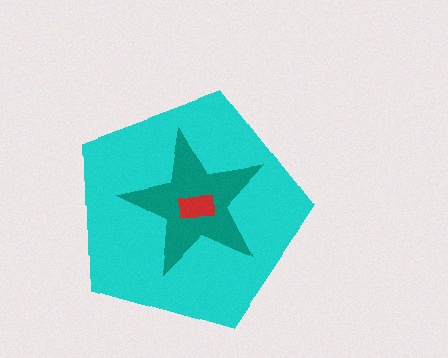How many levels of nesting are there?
3.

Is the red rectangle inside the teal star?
Yes.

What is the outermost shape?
The cyan pentagon.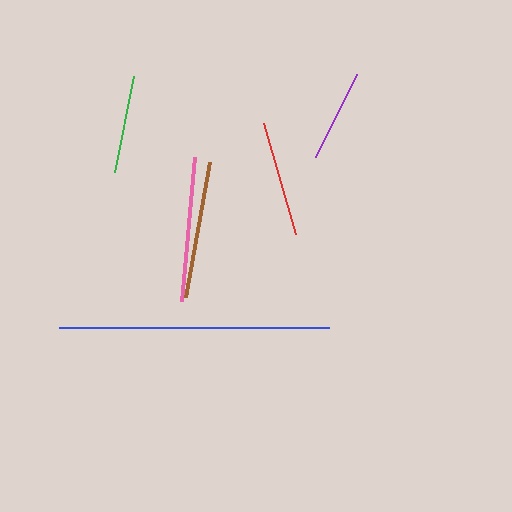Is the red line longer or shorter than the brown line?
The brown line is longer than the red line.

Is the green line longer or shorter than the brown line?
The brown line is longer than the green line.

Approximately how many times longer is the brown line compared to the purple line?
The brown line is approximately 1.5 times the length of the purple line.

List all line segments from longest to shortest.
From longest to shortest: blue, pink, brown, red, green, purple.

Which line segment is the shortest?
The purple line is the shortest at approximately 93 pixels.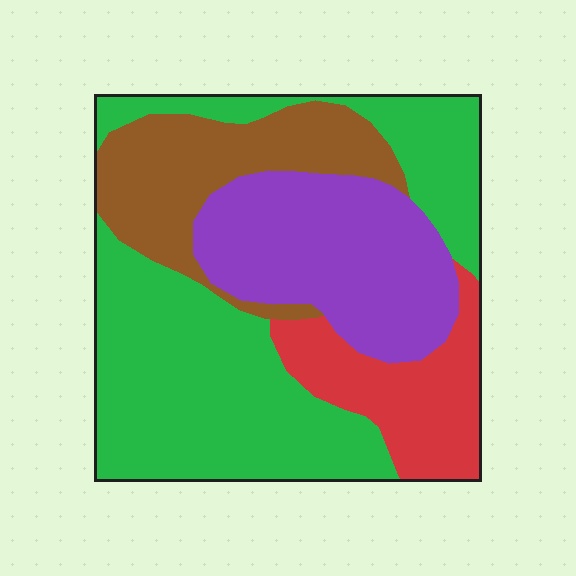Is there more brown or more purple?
Purple.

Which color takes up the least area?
Red, at roughly 15%.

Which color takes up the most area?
Green, at roughly 45%.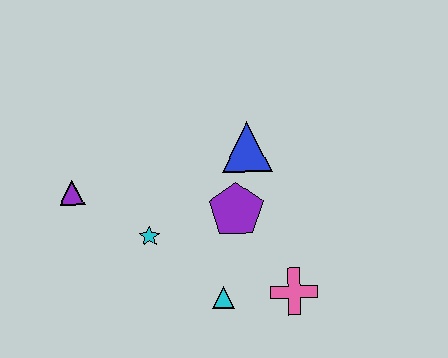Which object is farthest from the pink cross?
The purple triangle is farthest from the pink cross.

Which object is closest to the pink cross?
The cyan triangle is closest to the pink cross.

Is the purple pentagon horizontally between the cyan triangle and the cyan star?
No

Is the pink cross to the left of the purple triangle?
No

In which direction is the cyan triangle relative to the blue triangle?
The cyan triangle is below the blue triangle.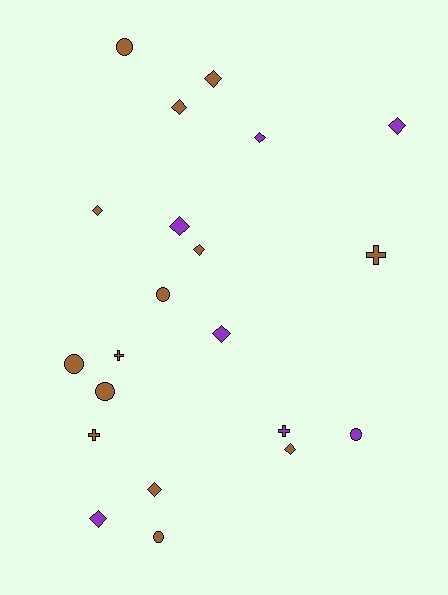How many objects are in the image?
There are 21 objects.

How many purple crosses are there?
There is 1 purple cross.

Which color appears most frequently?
Brown, with 14 objects.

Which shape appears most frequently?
Diamond, with 11 objects.